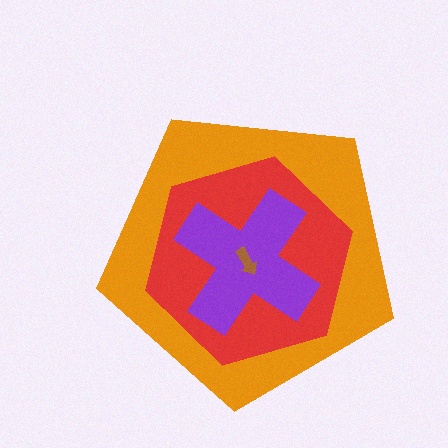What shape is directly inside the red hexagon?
The purple cross.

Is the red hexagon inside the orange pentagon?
Yes.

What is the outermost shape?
The orange pentagon.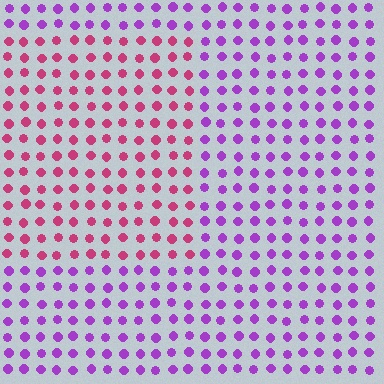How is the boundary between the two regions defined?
The boundary is defined purely by a slight shift in hue (about 49 degrees). Spacing, size, and orientation are identical on both sides.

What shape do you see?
I see a rectangle.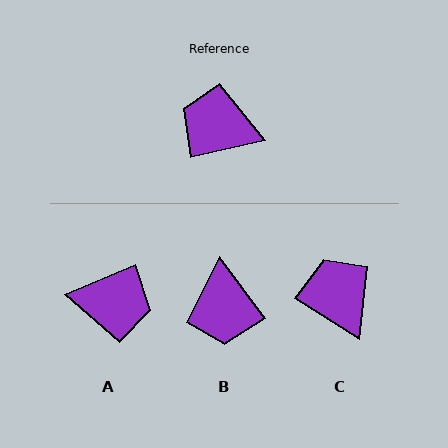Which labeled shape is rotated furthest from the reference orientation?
A, about 170 degrees away.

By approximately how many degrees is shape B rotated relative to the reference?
Approximately 114 degrees counter-clockwise.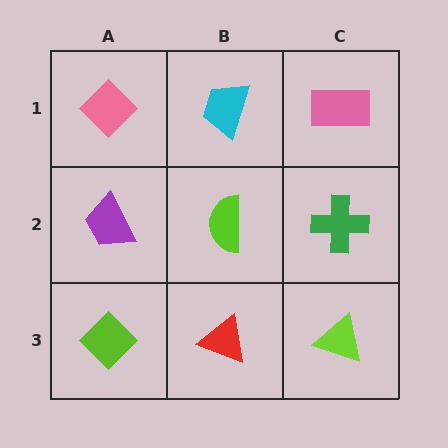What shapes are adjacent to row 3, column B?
A lime semicircle (row 2, column B), a lime diamond (row 3, column A), a lime triangle (row 3, column C).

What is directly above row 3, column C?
A green cross.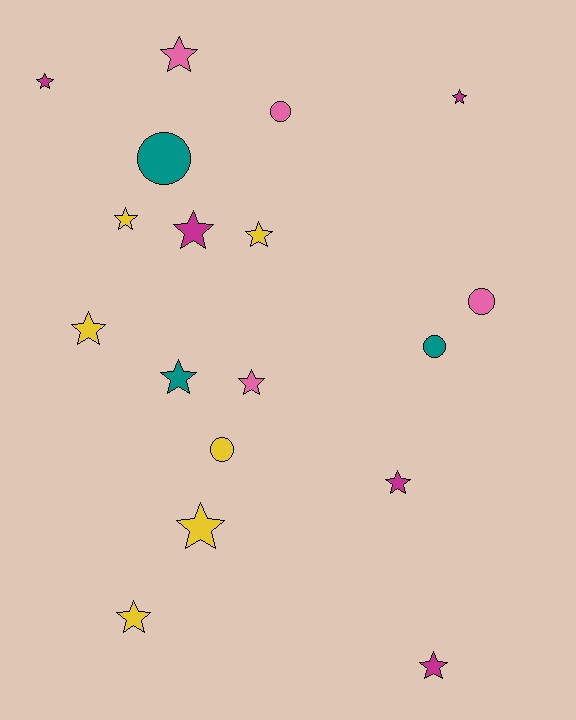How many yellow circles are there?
There is 1 yellow circle.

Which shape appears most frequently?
Star, with 13 objects.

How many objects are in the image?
There are 18 objects.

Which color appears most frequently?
Yellow, with 6 objects.